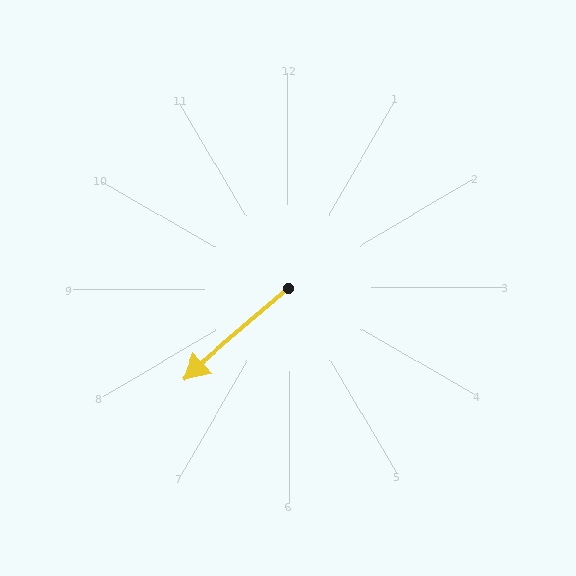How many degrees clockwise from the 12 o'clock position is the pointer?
Approximately 230 degrees.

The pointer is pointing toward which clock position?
Roughly 8 o'clock.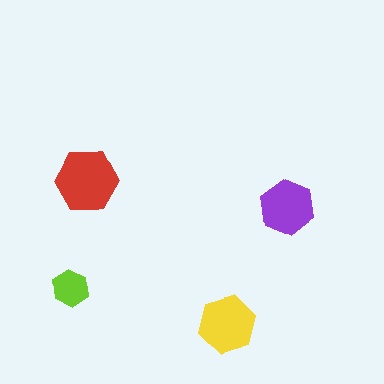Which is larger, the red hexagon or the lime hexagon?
The red one.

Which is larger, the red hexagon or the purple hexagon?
The red one.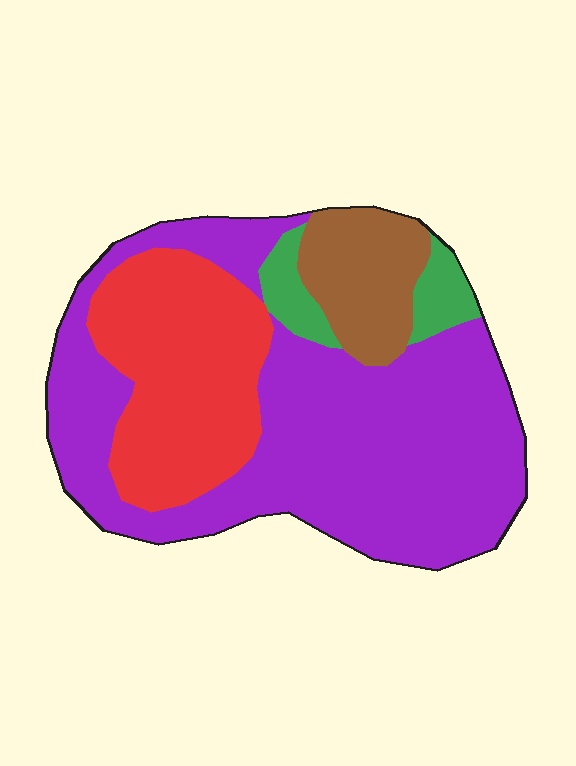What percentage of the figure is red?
Red takes up between a sixth and a third of the figure.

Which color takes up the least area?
Green, at roughly 5%.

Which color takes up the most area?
Purple, at roughly 55%.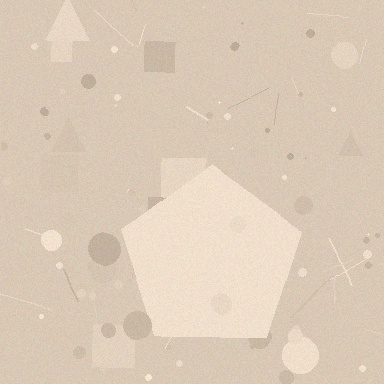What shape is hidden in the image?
A pentagon is hidden in the image.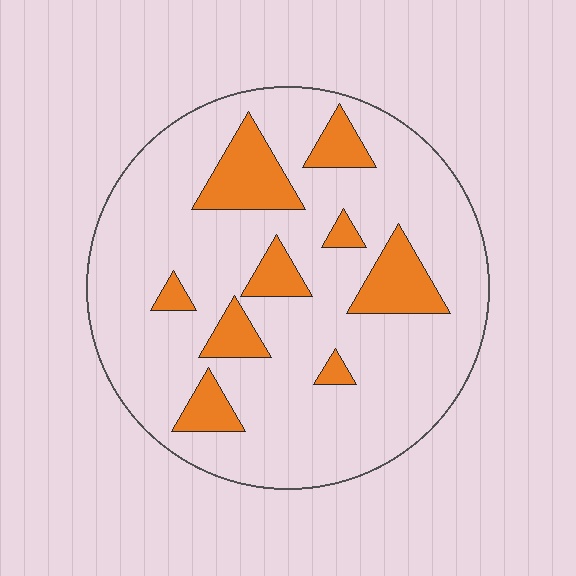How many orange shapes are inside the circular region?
9.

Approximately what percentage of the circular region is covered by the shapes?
Approximately 20%.